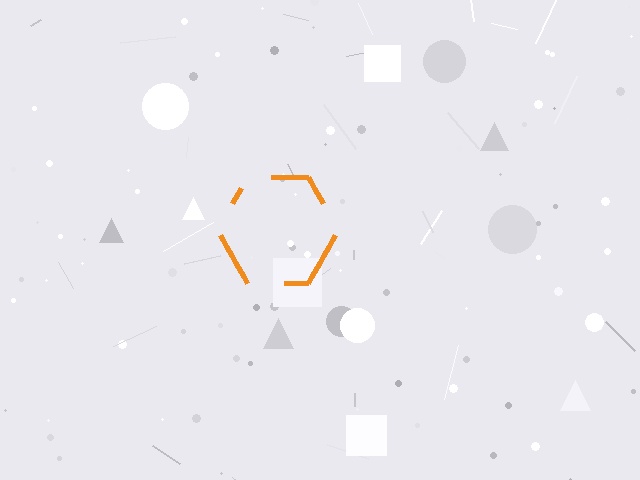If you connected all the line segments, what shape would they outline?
They would outline a hexagon.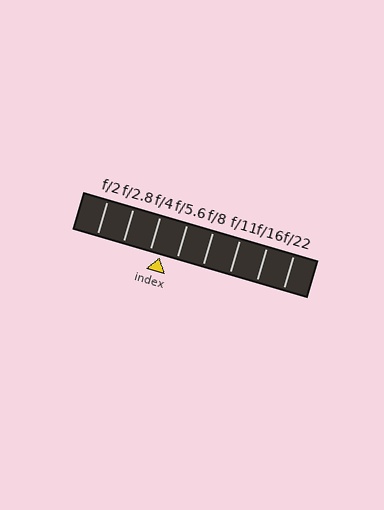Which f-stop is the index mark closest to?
The index mark is closest to f/4.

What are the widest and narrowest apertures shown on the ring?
The widest aperture shown is f/2 and the narrowest is f/22.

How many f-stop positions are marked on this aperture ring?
There are 8 f-stop positions marked.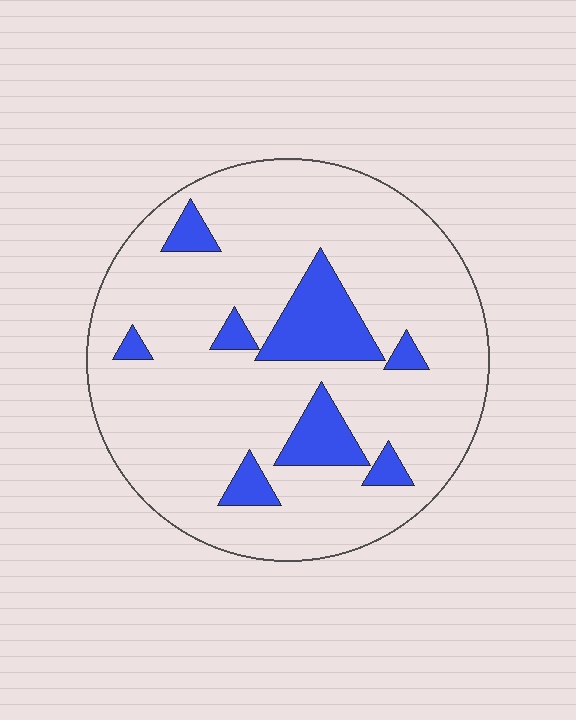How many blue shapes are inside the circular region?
8.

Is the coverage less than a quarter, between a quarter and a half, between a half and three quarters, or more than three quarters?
Less than a quarter.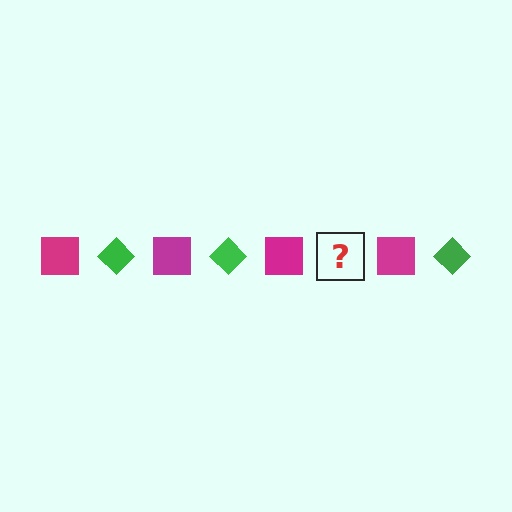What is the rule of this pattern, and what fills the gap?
The rule is that the pattern alternates between magenta square and green diamond. The gap should be filled with a green diamond.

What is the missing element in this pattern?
The missing element is a green diamond.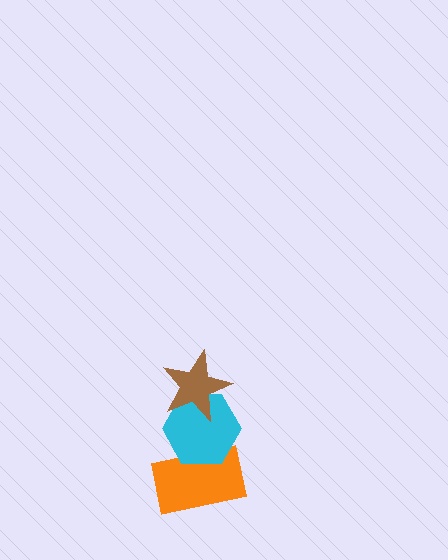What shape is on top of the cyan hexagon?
The brown star is on top of the cyan hexagon.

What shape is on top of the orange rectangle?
The cyan hexagon is on top of the orange rectangle.